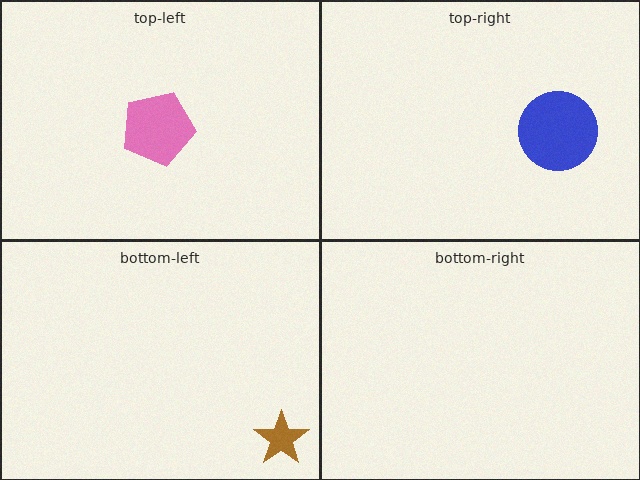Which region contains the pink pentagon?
The top-left region.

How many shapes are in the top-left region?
1.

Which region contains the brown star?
The bottom-left region.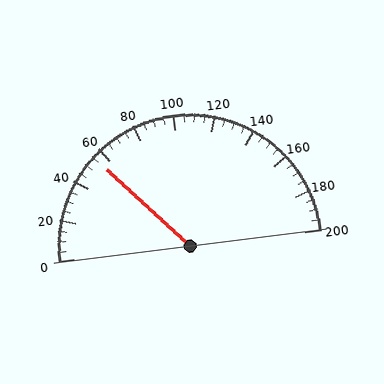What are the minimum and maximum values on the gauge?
The gauge ranges from 0 to 200.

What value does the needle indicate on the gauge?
The needle indicates approximately 55.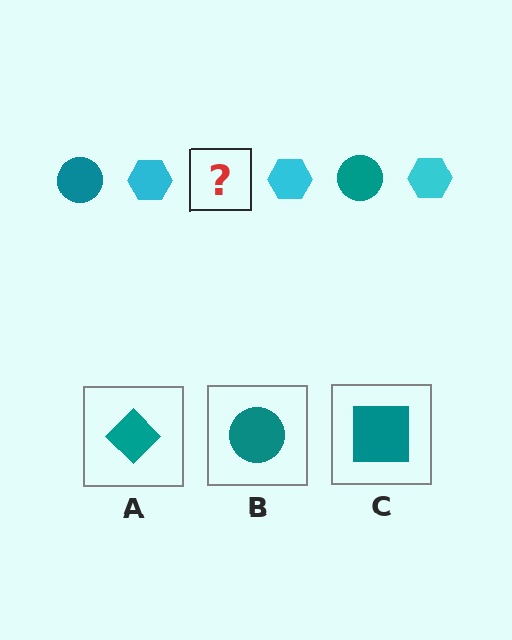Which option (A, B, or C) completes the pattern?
B.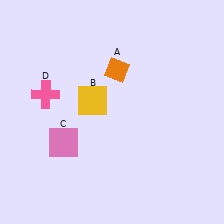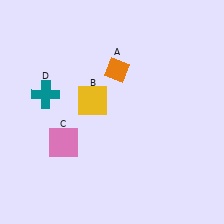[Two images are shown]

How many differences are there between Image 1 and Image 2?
There is 1 difference between the two images.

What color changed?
The cross (D) changed from pink in Image 1 to teal in Image 2.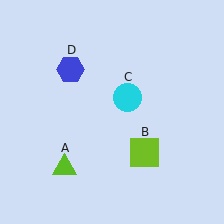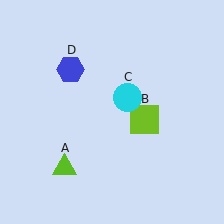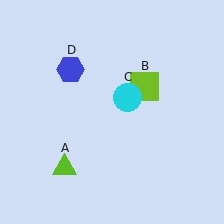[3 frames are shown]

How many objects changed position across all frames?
1 object changed position: lime square (object B).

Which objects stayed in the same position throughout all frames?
Lime triangle (object A) and cyan circle (object C) and blue hexagon (object D) remained stationary.